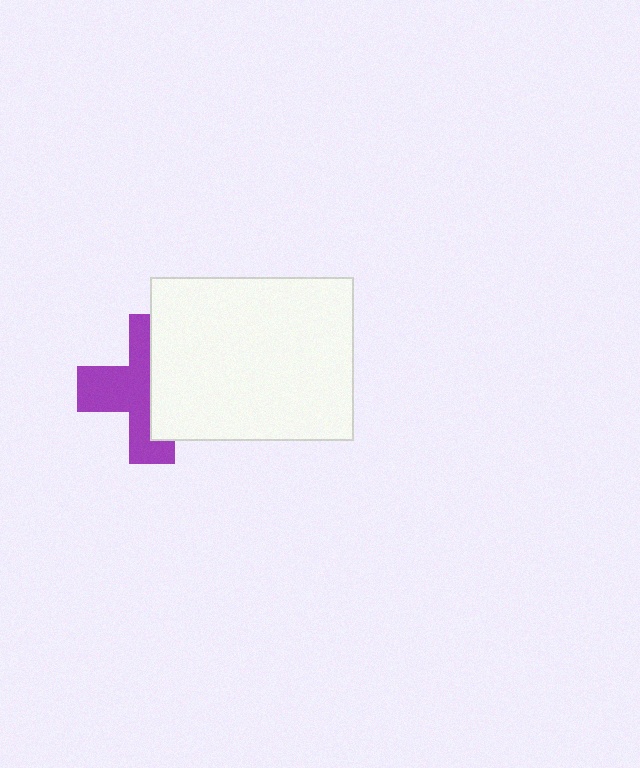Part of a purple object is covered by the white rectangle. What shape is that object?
It is a cross.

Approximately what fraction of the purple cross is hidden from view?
Roughly 49% of the purple cross is hidden behind the white rectangle.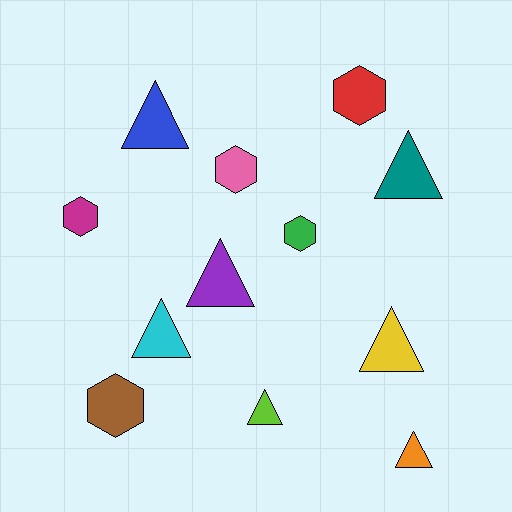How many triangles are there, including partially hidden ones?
There are 7 triangles.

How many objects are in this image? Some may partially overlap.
There are 12 objects.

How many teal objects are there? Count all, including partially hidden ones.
There is 1 teal object.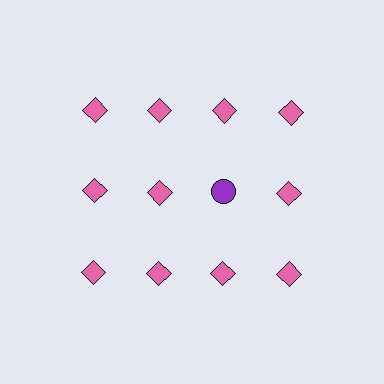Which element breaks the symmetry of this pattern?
The purple circle in the second row, center column breaks the symmetry. All other shapes are pink diamonds.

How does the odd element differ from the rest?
It differs in both color (purple instead of pink) and shape (circle instead of diamond).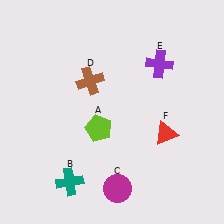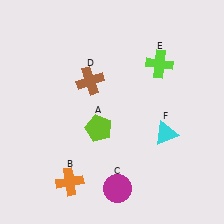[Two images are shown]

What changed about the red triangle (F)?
In Image 1, F is red. In Image 2, it changed to cyan.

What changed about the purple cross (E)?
In Image 1, E is purple. In Image 2, it changed to lime.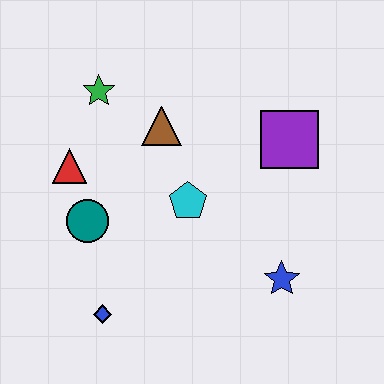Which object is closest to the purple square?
The cyan pentagon is closest to the purple square.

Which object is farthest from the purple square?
The blue diamond is farthest from the purple square.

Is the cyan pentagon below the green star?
Yes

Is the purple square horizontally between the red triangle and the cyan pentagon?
No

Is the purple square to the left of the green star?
No